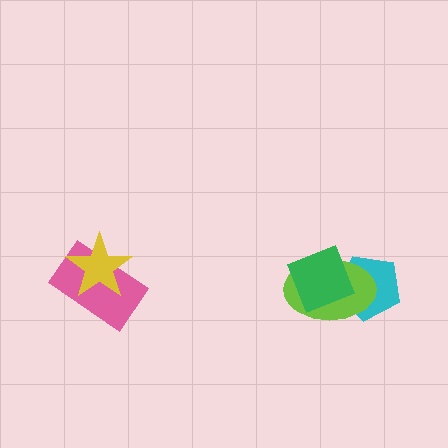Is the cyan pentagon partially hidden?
Yes, it is partially covered by another shape.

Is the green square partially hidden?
No, no other shape covers it.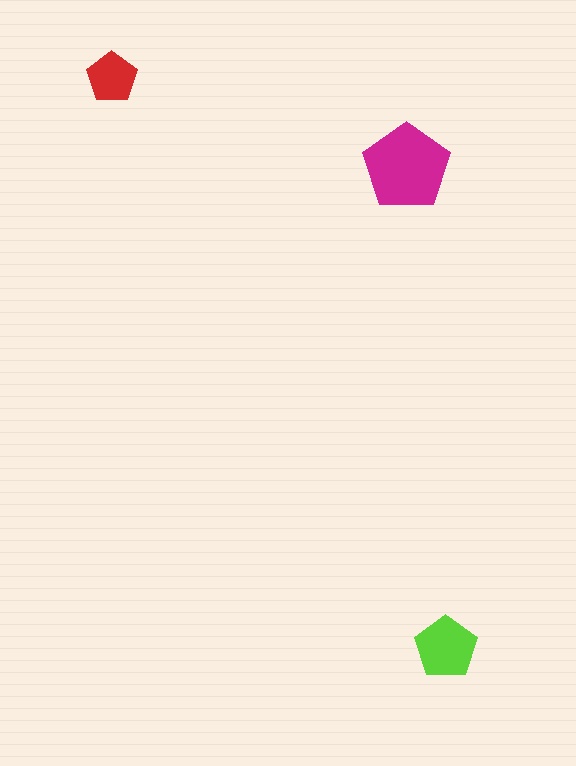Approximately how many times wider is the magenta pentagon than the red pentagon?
About 1.5 times wider.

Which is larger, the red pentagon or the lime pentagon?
The lime one.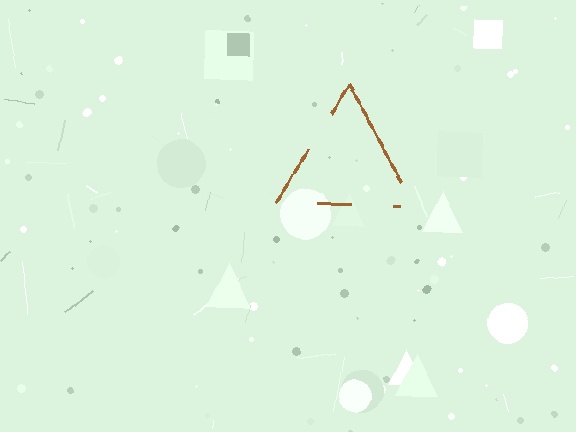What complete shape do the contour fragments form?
The contour fragments form a triangle.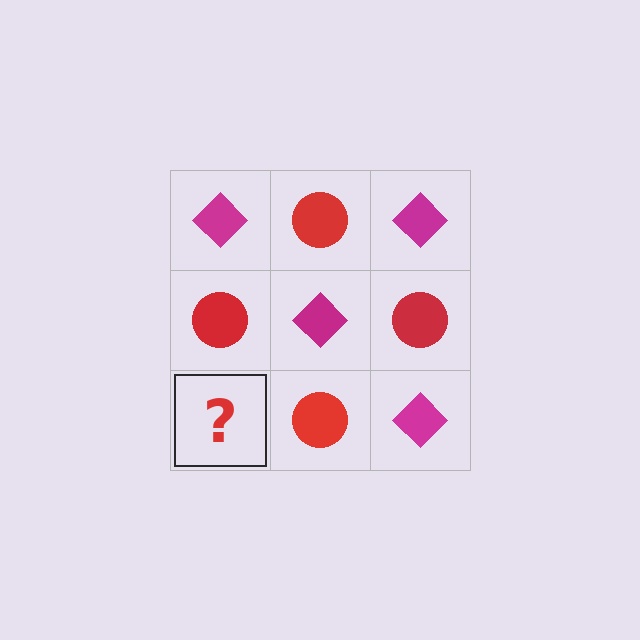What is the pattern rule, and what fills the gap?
The rule is that it alternates magenta diamond and red circle in a checkerboard pattern. The gap should be filled with a magenta diamond.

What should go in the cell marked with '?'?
The missing cell should contain a magenta diamond.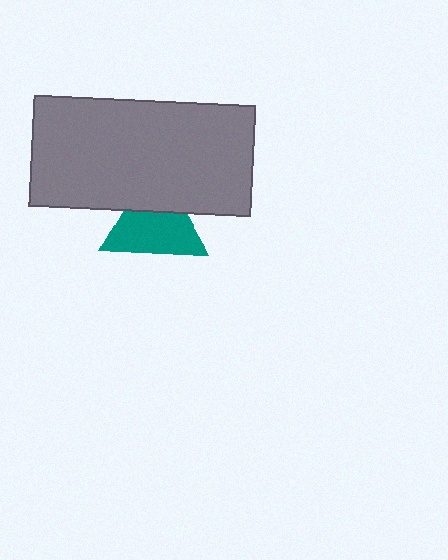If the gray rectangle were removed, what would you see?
You would see the complete teal triangle.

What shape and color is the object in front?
The object in front is a gray rectangle.